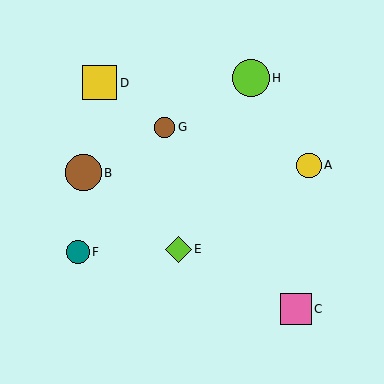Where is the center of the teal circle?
The center of the teal circle is at (78, 252).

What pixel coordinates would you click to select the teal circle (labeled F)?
Click at (78, 252) to select the teal circle F.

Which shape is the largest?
The lime circle (labeled H) is the largest.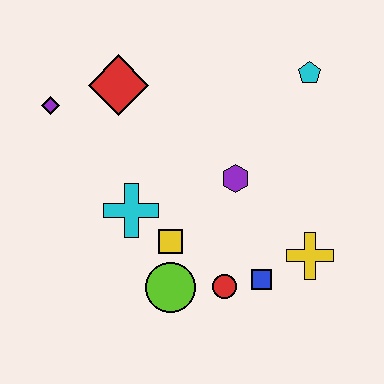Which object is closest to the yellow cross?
The blue square is closest to the yellow cross.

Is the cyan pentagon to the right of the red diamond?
Yes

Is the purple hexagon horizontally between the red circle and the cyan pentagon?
Yes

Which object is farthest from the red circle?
The purple diamond is farthest from the red circle.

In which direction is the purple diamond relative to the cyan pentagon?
The purple diamond is to the left of the cyan pentagon.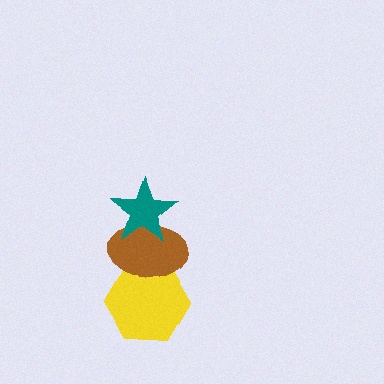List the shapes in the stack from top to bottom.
From top to bottom: the teal star, the brown ellipse, the yellow hexagon.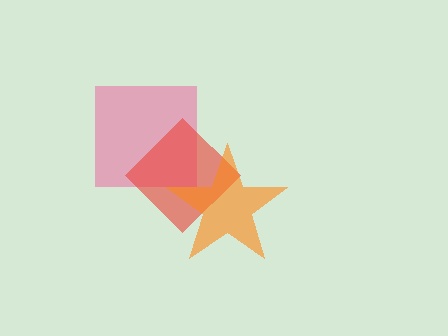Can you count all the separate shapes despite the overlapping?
Yes, there are 3 separate shapes.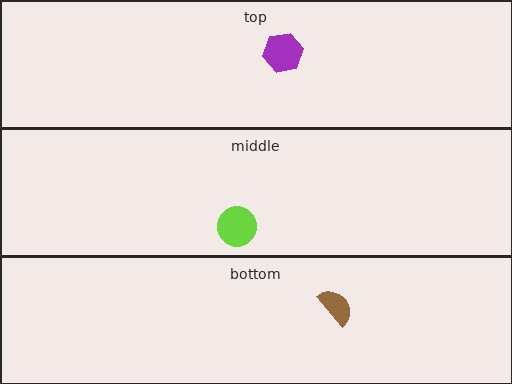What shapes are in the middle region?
The lime circle.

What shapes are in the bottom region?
The brown semicircle.